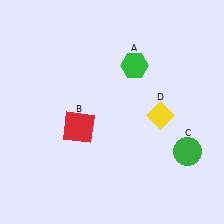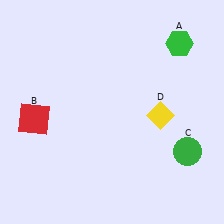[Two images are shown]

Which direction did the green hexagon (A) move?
The green hexagon (A) moved right.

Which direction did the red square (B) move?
The red square (B) moved left.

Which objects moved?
The objects that moved are: the green hexagon (A), the red square (B).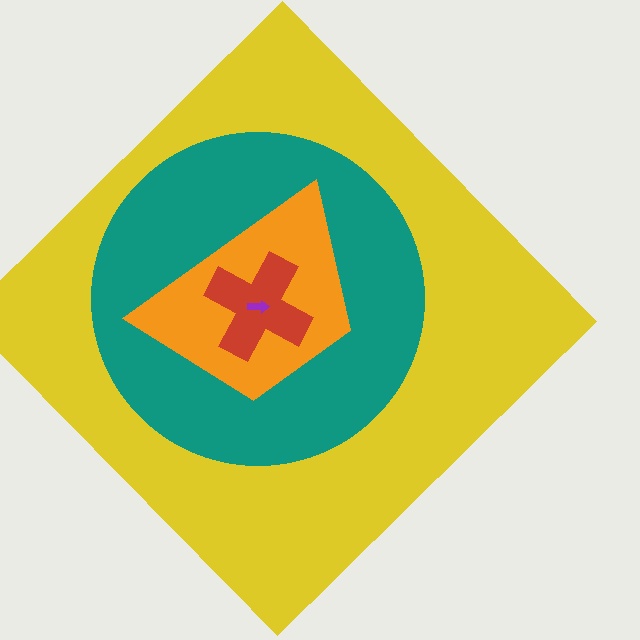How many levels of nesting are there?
5.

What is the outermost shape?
The yellow diamond.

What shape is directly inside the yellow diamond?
The teal circle.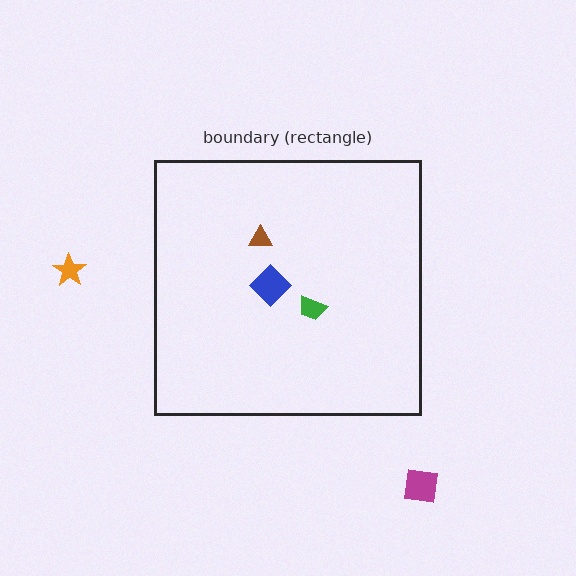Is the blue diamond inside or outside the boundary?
Inside.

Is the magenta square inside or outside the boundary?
Outside.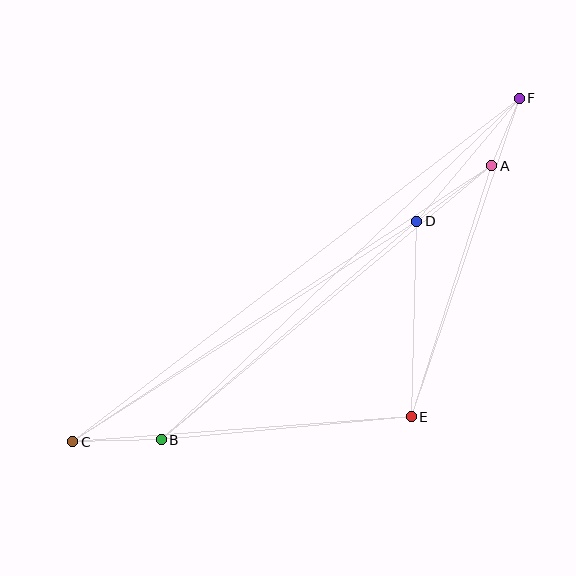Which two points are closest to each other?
Points A and F are closest to each other.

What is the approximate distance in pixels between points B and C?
The distance between B and C is approximately 89 pixels.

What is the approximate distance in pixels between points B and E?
The distance between B and E is approximately 251 pixels.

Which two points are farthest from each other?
Points C and F are farthest from each other.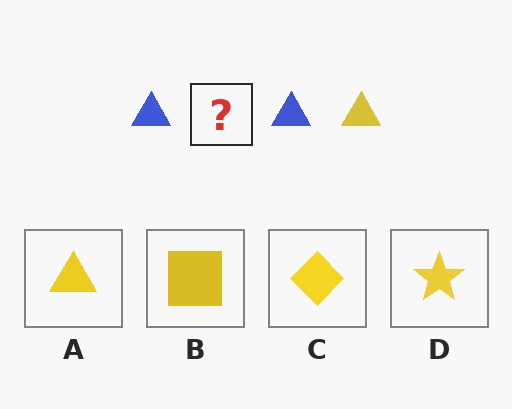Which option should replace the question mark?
Option A.